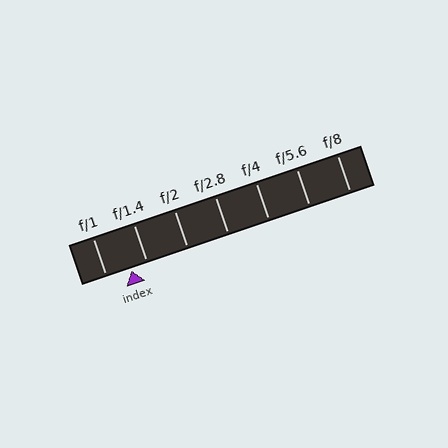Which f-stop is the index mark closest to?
The index mark is closest to f/1.4.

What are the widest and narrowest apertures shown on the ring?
The widest aperture shown is f/1 and the narrowest is f/8.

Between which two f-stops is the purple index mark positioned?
The index mark is between f/1 and f/1.4.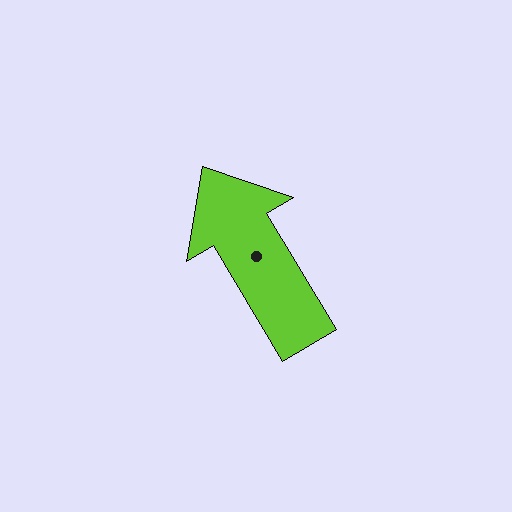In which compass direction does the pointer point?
Northwest.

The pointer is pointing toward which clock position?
Roughly 11 o'clock.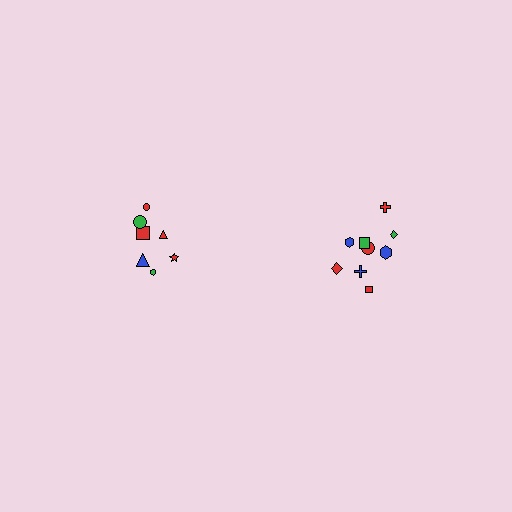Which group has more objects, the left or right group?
The right group.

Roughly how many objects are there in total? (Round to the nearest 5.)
Roughly 15 objects in total.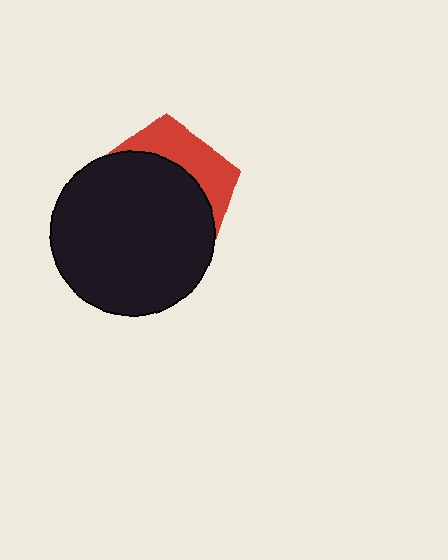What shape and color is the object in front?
The object in front is a black circle.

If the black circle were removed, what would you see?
You would see the complete red pentagon.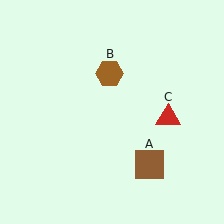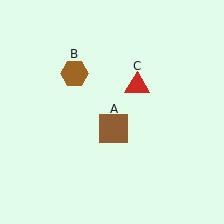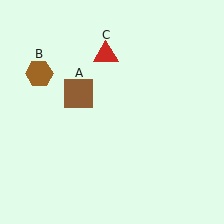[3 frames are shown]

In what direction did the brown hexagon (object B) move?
The brown hexagon (object B) moved left.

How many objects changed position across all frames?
3 objects changed position: brown square (object A), brown hexagon (object B), red triangle (object C).